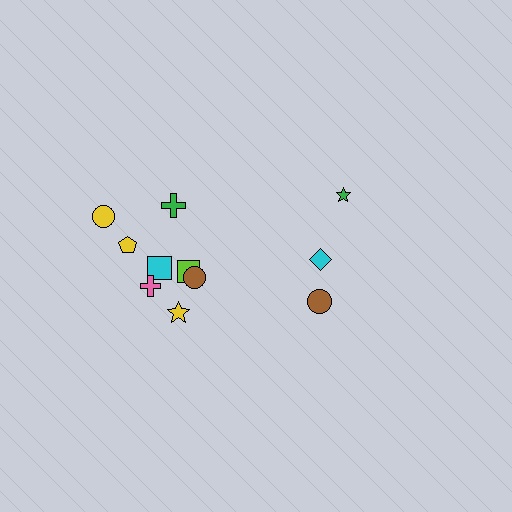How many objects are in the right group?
There are 3 objects.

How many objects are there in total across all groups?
There are 11 objects.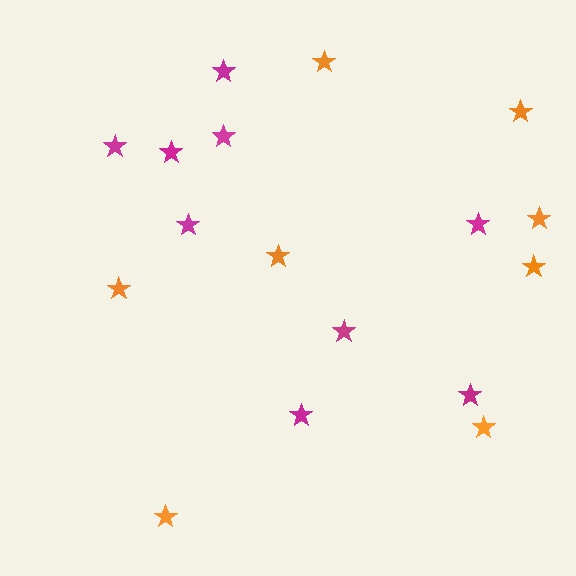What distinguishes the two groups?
There are 2 groups: one group of magenta stars (9) and one group of orange stars (8).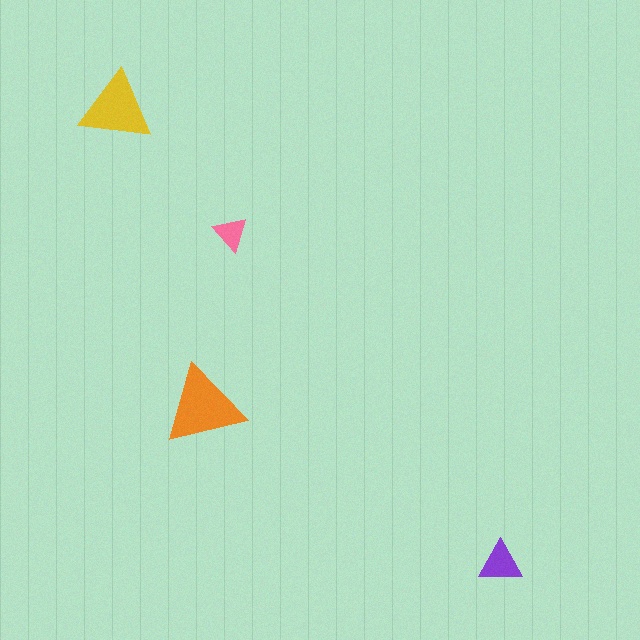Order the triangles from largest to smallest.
the orange one, the yellow one, the purple one, the pink one.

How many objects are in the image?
There are 4 objects in the image.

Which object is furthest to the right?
The purple triangle is rightmost.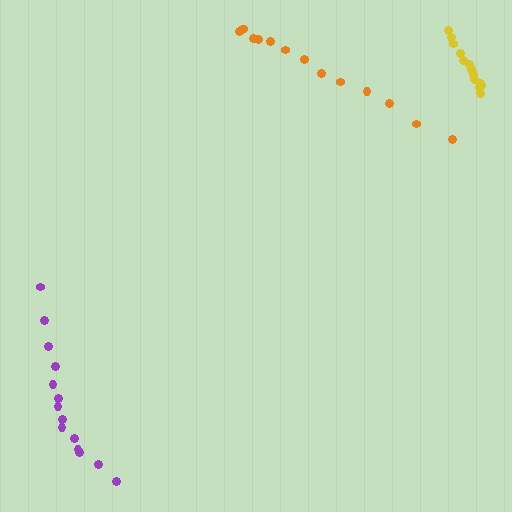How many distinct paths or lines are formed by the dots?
There are 3 distinct paths.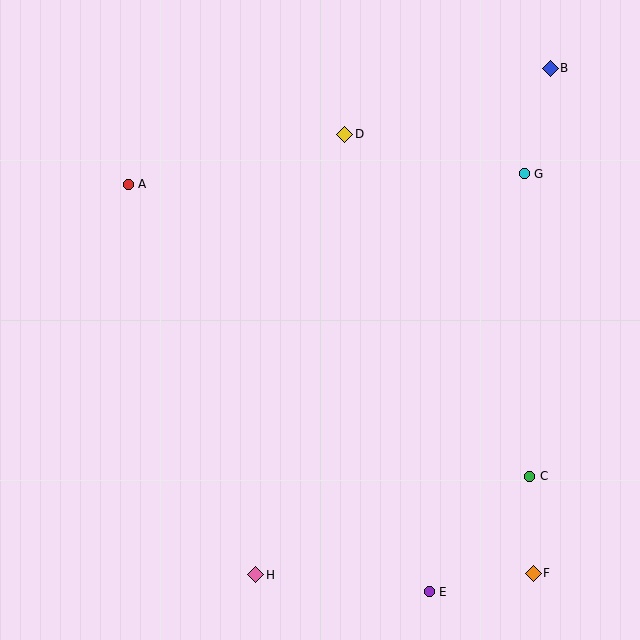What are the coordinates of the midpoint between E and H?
The midpoint between E and H is at (343, 583).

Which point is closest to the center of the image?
Point D at (345, 134) is closest to the center.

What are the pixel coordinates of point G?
Point G is at (524, 174).